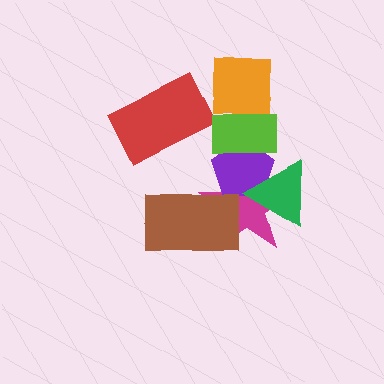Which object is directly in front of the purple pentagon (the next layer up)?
The green triangle is directly in front of the purple pentagon.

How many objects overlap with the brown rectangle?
1 object overlaps with the brown rectangle.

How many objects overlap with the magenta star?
3 objects overlap with the magenta star.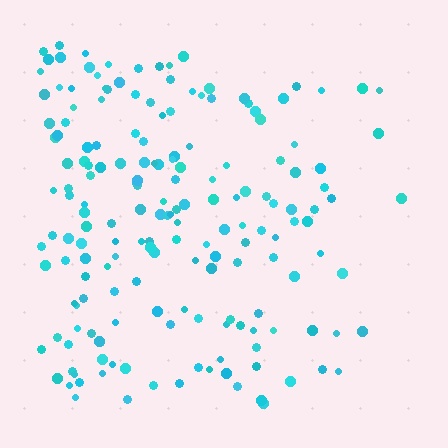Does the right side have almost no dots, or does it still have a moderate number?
Still a moderate number, just noticeably fewer than the left.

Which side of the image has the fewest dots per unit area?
The right.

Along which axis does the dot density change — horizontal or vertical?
Horizontal.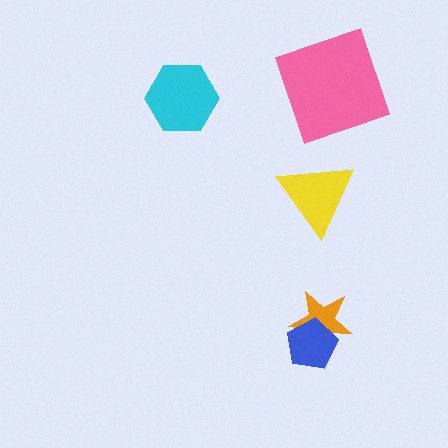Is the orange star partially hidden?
Yes, it is partially covered by another shape.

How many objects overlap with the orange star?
1 object overlaps with the orange star.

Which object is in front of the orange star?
The blue pentagon is in front of the orange star.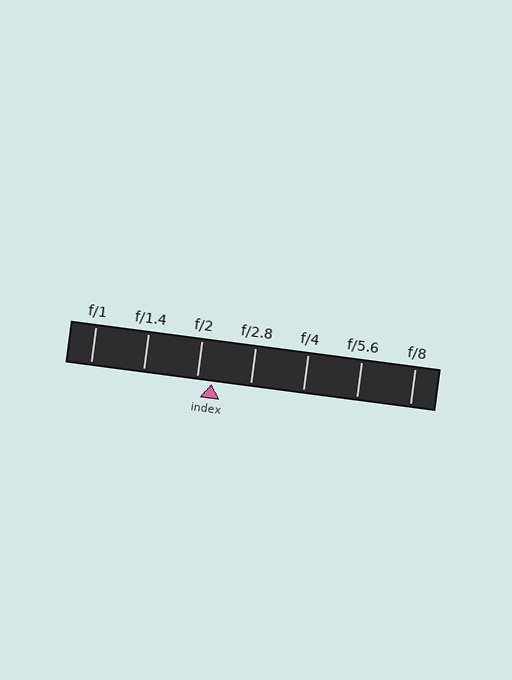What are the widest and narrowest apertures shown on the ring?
The widest aperture shown is f/1 and the narrowest is f/8.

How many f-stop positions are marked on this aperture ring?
There are 7 f-stop positions marked.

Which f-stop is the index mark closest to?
The index mark is closest to f/2.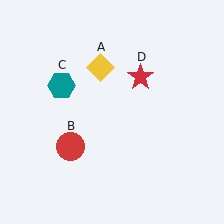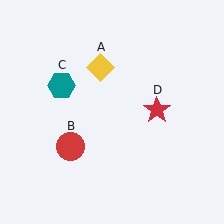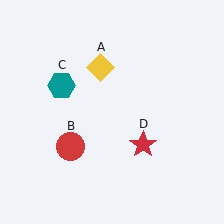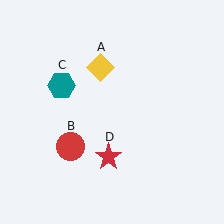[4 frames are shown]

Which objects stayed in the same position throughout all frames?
Yellow diamond (object A) and red circle (object B) and teal hexagon (object C) remained stationary.